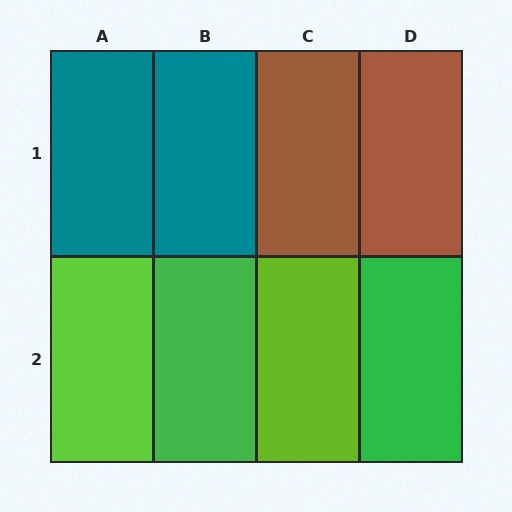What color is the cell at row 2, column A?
Lime.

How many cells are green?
2 cells are green.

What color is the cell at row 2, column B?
Green.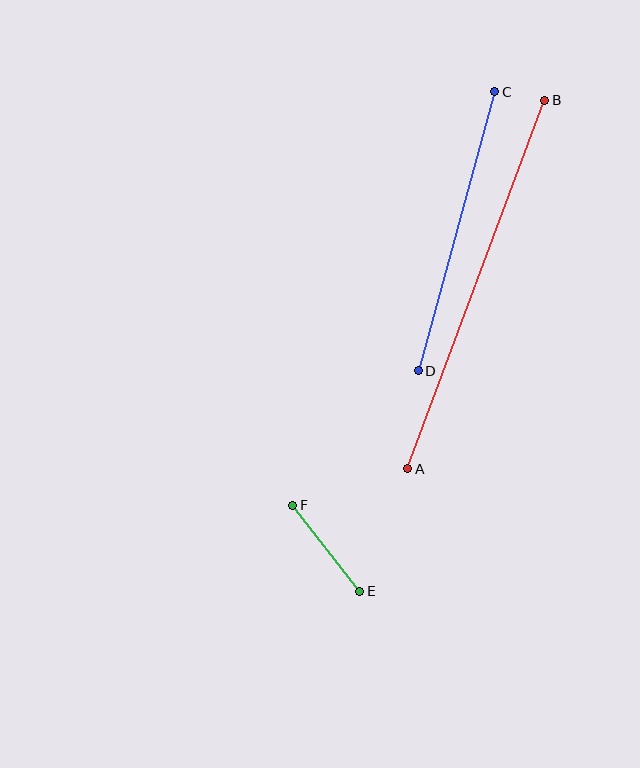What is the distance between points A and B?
The distance is approximately 393 pixels.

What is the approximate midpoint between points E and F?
The midpoint is at approximately (326, 548) pixels.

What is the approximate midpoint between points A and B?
The midpoint is at approximately (476, 285) pixels.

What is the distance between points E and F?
The distance is approximately 109 pixels.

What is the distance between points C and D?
The distance is approximately 289 pixels.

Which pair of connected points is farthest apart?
Points A and B are farthest apart.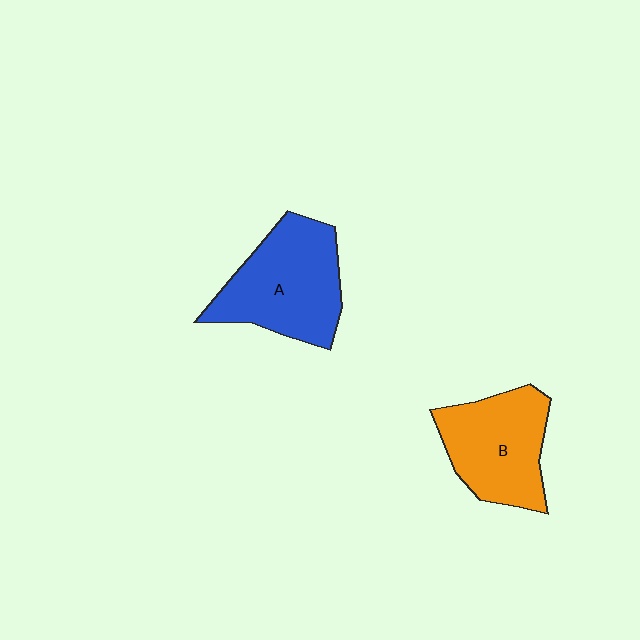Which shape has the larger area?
Shape A (blue).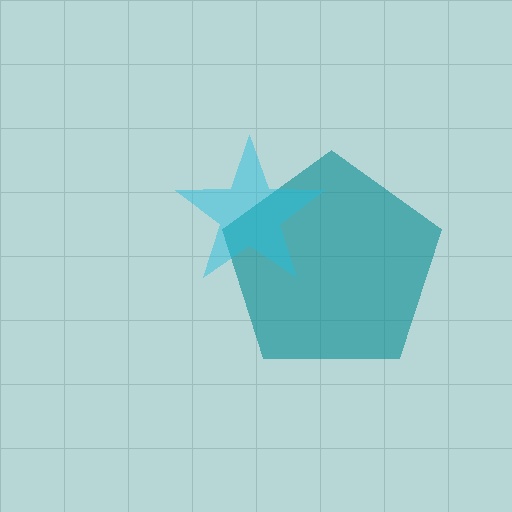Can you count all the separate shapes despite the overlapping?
Yes, there are 2 separate shapes.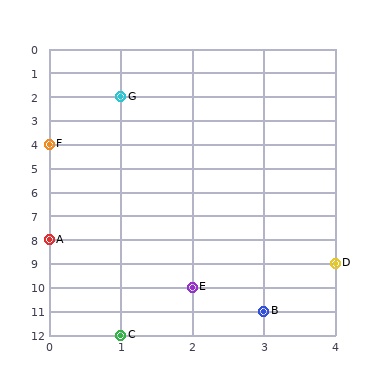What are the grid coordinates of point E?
Point E is at grid coordinates (2, 10).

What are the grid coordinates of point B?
Point B is at grid coordinates (3, 11).